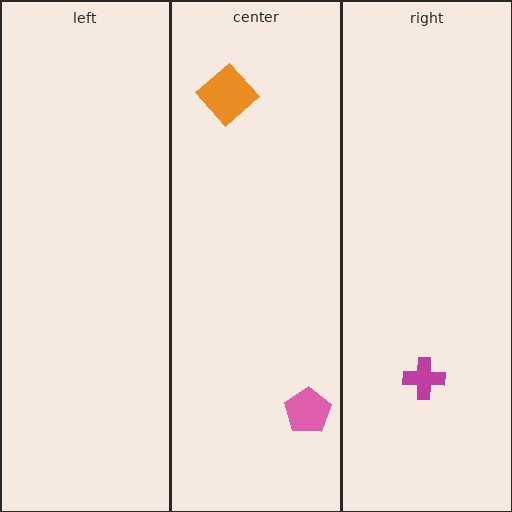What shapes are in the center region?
The orange diamond, the pink pentagon.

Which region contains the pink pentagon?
The center region.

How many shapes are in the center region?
2.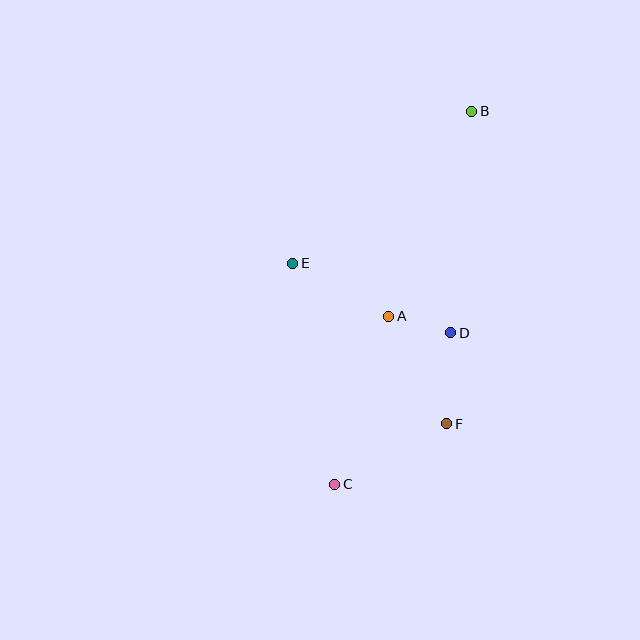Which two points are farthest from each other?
Points B and C are farthest from each other.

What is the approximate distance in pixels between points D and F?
The distance between D and F is approximately 91 pixels.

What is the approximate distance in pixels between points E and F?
The distance between E and F is approximately 223 pixels.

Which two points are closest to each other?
Points A and D are closest to each other.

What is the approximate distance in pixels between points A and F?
The distance between A and F is approximately 122 pixels.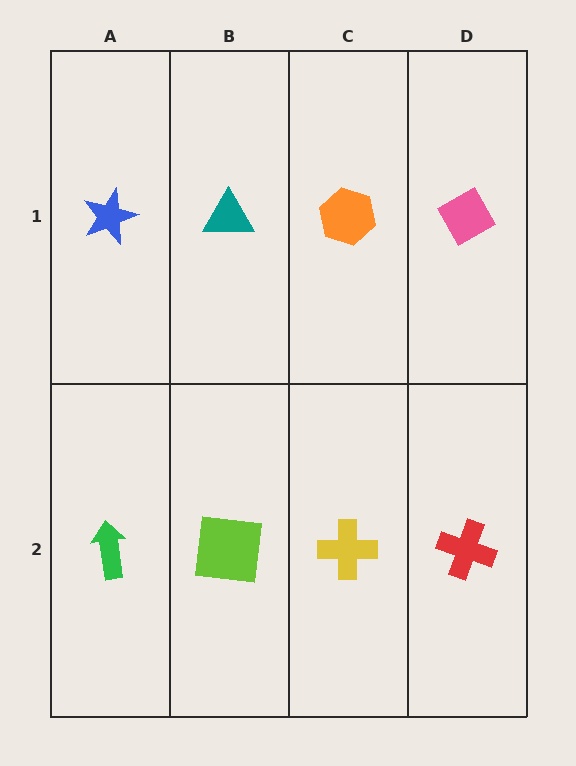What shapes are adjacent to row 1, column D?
A red cross (row 2, column D), an orange hexagon (row 1, column C).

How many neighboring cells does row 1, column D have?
2.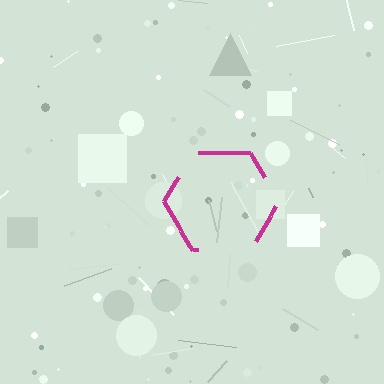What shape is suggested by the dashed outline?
The dashed outline suggests a hexagon.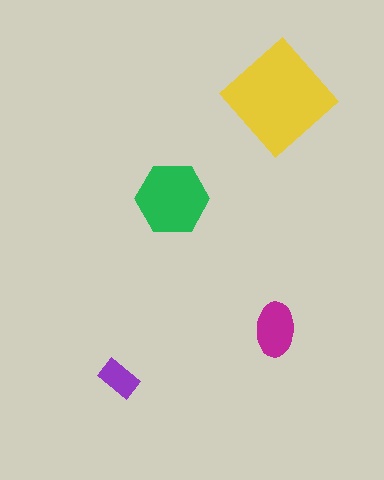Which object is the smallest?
The purple rectangle.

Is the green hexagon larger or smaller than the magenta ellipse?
Larger.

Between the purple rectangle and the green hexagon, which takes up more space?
The green hexagon.